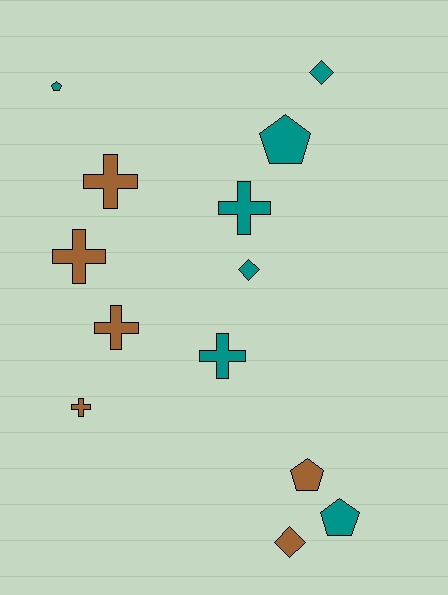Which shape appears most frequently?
Cross, with 6 objects.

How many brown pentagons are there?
There is 1 brown pentagon.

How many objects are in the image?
There are 13 objects.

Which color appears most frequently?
Teal, with 7 objects.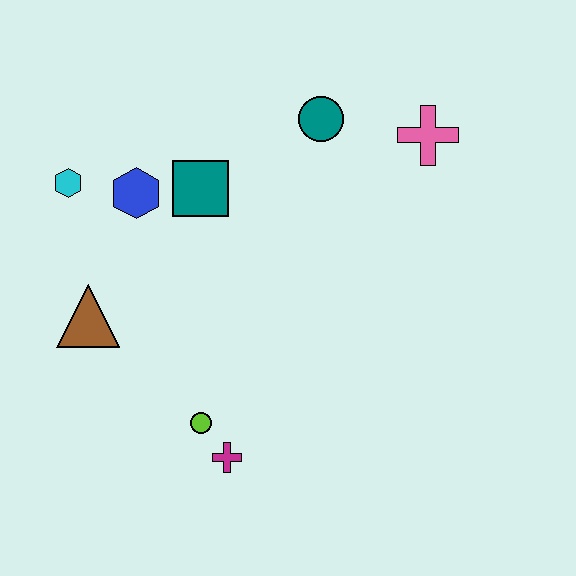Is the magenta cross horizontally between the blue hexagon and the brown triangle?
No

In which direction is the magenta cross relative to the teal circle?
The magenta cross is below the teal circle.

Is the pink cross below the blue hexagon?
No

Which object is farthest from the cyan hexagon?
The pink cross is farthest from the cyan hexagon.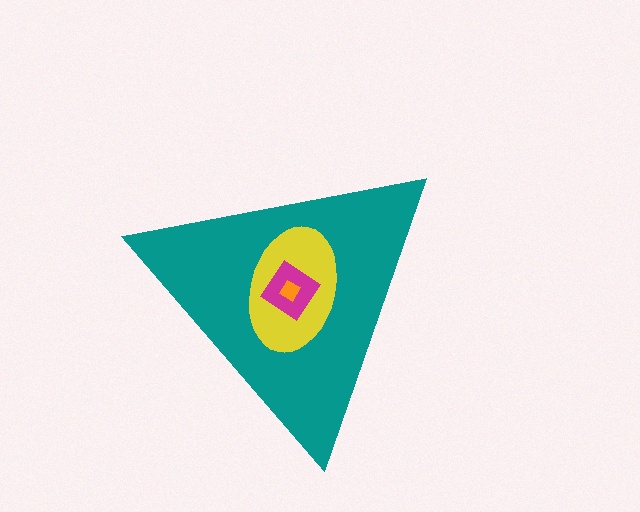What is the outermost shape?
The teal triangle.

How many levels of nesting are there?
4.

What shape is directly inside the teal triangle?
The yellow ellipse.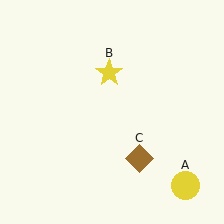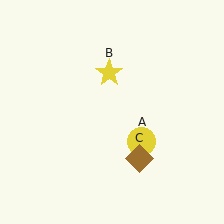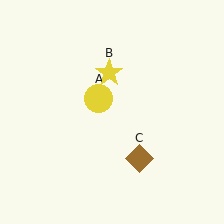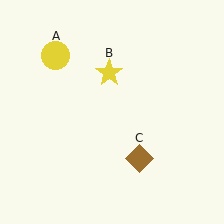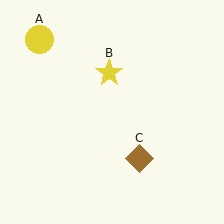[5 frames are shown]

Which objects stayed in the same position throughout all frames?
Yellow star (object B) and brown diamond (object C) remained stationary.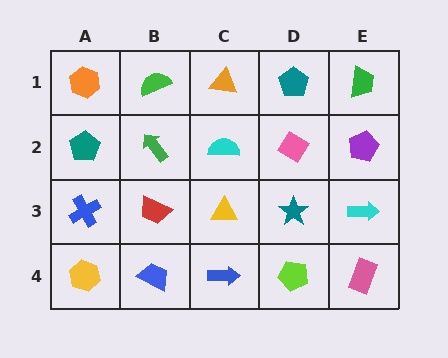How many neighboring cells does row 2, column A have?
3.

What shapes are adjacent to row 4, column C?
A yellow triangle (row 3, column C), a blue trapezoid (row 4, column B), a lime pentagon (row 4, column D).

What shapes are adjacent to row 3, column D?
A pink diamond (row 2, column D), a lime pentagon (row 4, column D), a yellow triangle (row 3, column C), a cyan arrow (row 3, column E).